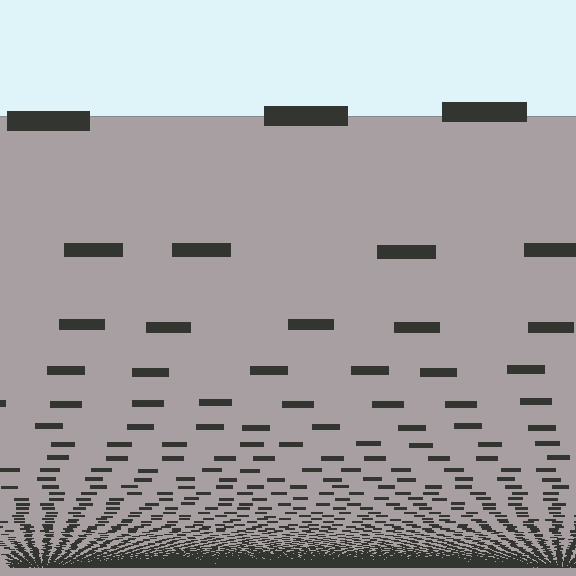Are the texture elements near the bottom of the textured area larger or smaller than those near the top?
Smaller. The gradient is inverted — elements near the bottom are smaller and denser.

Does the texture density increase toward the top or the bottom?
Density increases toward the bottom.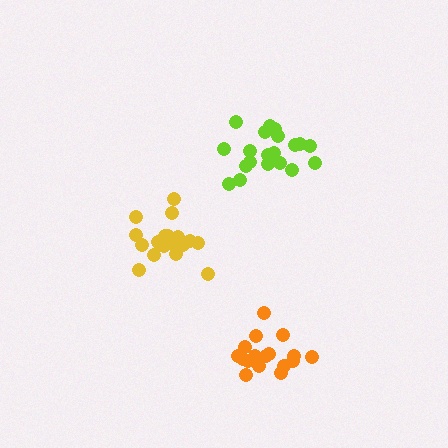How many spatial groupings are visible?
There are 3 spatial groupings.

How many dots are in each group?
Group 1: 20 dots, Group 2: 19 dots, Group 3: 17 dots (56 total).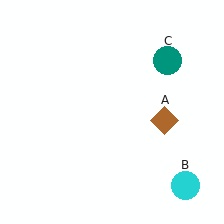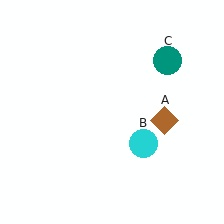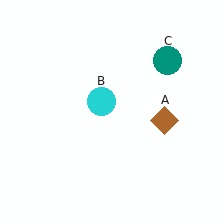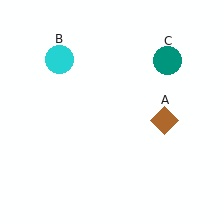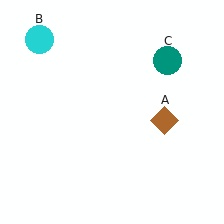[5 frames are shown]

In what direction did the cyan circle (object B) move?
The cyan circle (object B) moved up and to the left.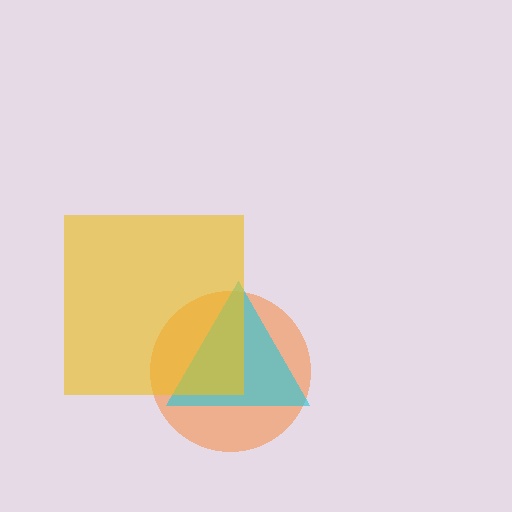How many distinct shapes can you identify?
There are 3 distinct shapes: an orange circle, a cyan triangle, a yellow square.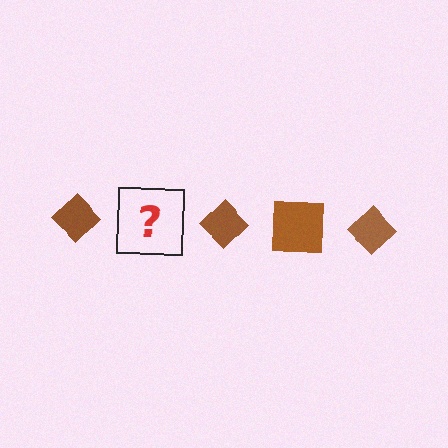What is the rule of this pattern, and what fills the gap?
The rule is that the pattern cycles through diamond, square shapes in brown. The gap should be filled with a brown square.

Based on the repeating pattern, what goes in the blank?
The blank should be a brown square.